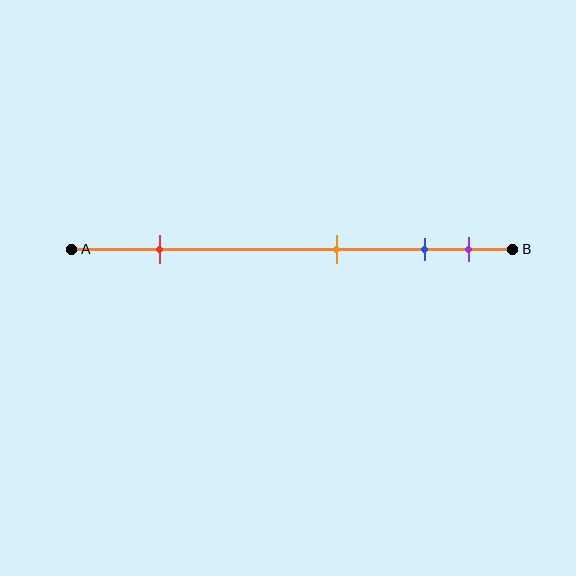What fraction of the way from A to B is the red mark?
The red mark is approximately 20% (0.2) of the way from A to B.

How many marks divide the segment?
There are 4 marks dividing the segment.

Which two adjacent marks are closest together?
The blue and purple marks are the closest adjacent pair.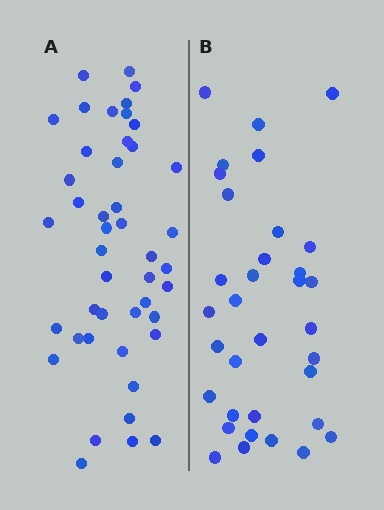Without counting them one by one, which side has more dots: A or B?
Region A (the left region) has more dots.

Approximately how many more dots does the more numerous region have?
Region A has roughly 12 or so more dots than region B.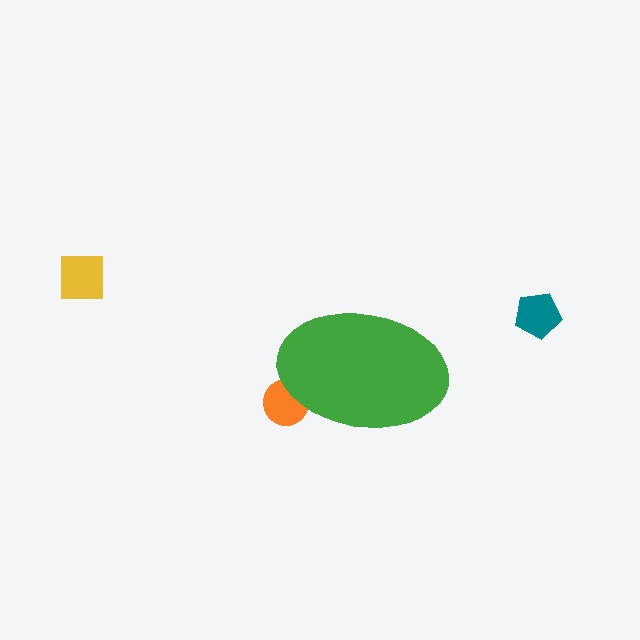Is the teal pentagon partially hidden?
No, the teal pentagon is fully visible.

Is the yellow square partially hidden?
No, the yellow square is fully visible.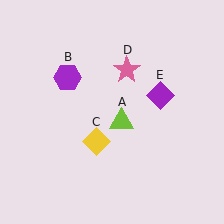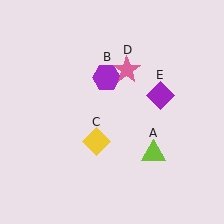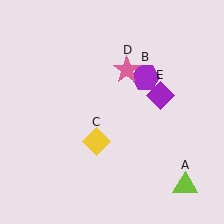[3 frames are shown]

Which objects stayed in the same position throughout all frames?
Yellow diamond (object C) and pink star (object D) and purple diamond (object E) remained stationary.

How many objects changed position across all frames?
2 objects changed position: lime triangle (object A), purple hexagon (object B).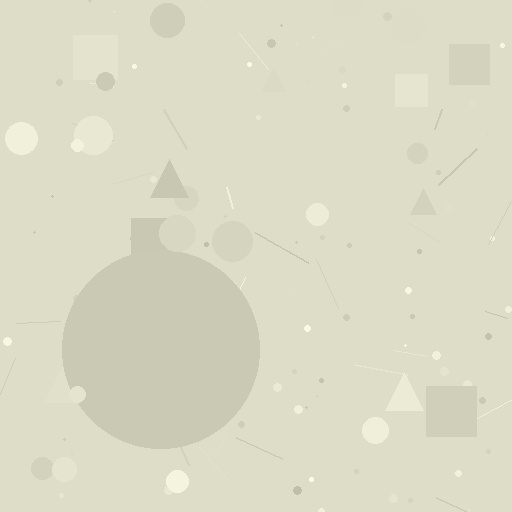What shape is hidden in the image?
A circle is hidden in the image.